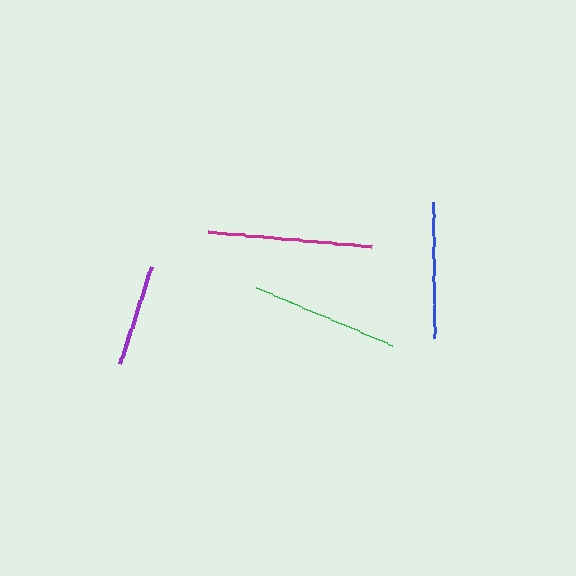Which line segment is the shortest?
The purple line is the shortest at approximately 102 pixels.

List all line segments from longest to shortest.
From longest to shortest: magenta, green, blue, purple.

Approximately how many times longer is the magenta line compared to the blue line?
The magenta line is approximately 1.2 times the length of the blue line.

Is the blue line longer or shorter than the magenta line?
The magenta line is longer than the blue line.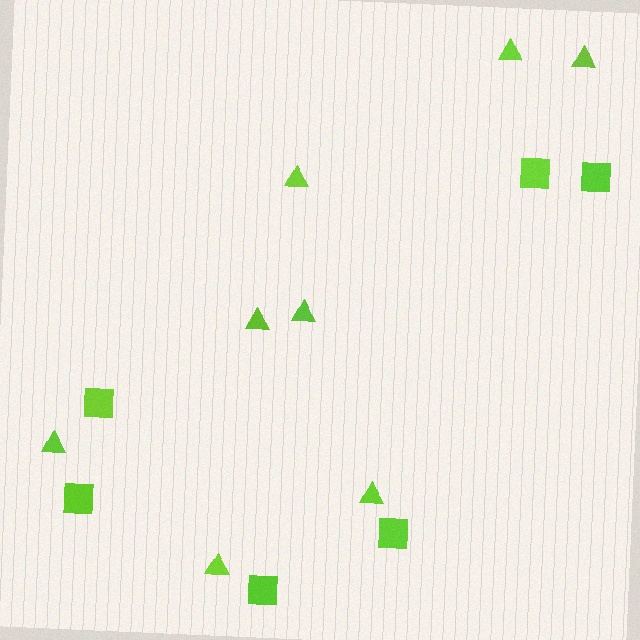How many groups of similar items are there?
There are 2 groups: one group of triangles (8) and one group of squares (6).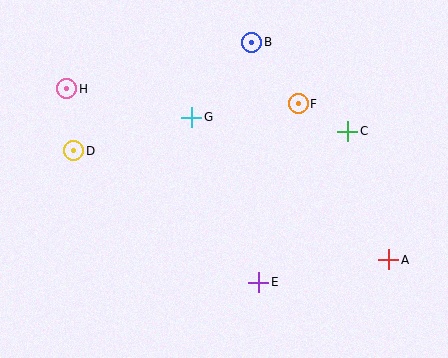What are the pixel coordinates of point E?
Point E is at (259, 282).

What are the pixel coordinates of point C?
Point C is at (348, 131).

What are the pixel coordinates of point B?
Point B is at (252, 42).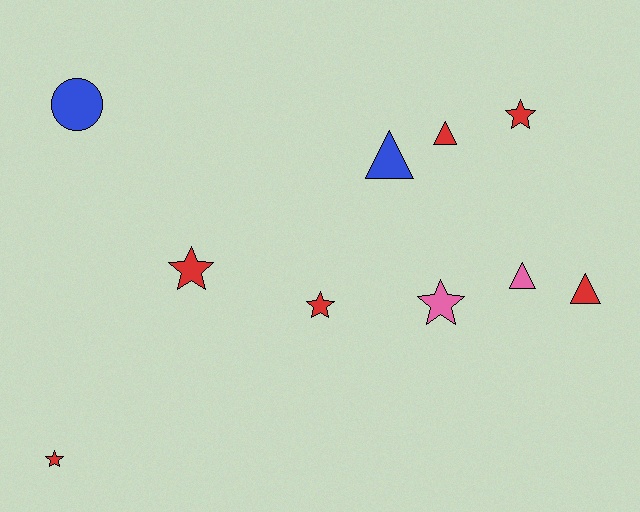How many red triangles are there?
There are 2 red triangles.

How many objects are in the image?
There are 10 objects.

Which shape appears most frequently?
Star, with 5 objects.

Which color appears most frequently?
Red, with 6 objects.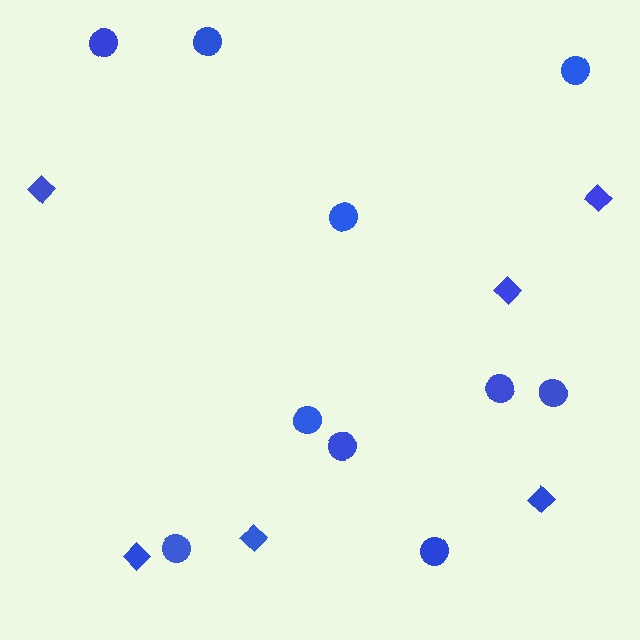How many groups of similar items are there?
There are 2 groups: one group of circles (10) and one group of diamonds (6).